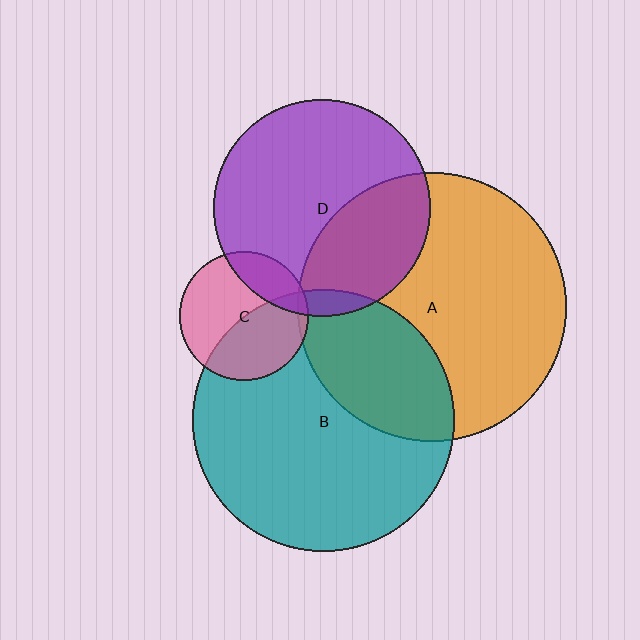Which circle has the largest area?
Circle A (orange).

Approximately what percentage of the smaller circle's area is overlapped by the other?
Approximately 20%.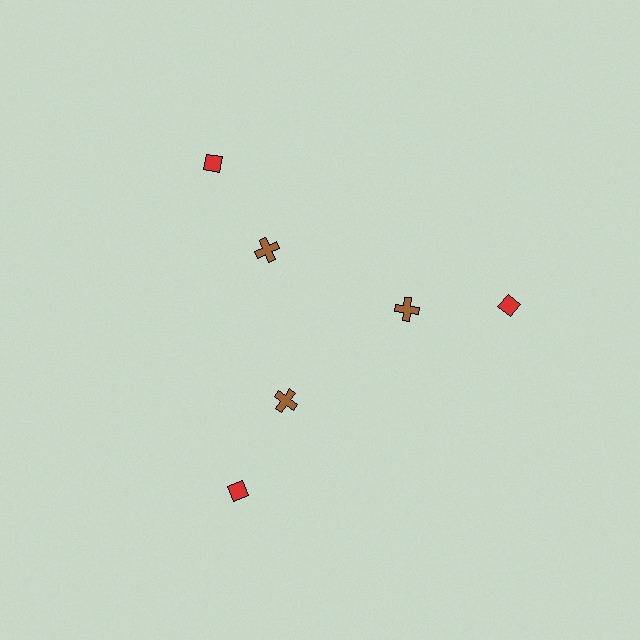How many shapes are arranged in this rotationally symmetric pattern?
There are 6 shapes, arranged in 3 groups of 2.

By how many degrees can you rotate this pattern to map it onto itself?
The pattern maps onto itself every 120 degrees of rotation.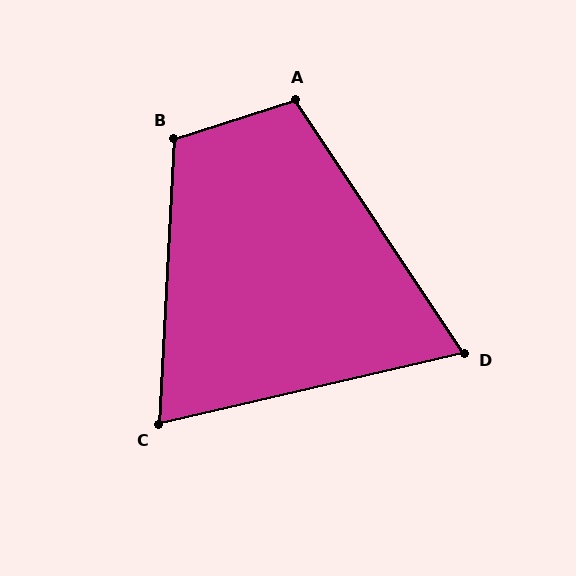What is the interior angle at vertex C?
Approximately 74 degrees (acute).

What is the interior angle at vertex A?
Approximately 106 degrees (obtuse).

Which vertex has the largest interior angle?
B, at approximately 111 degrees.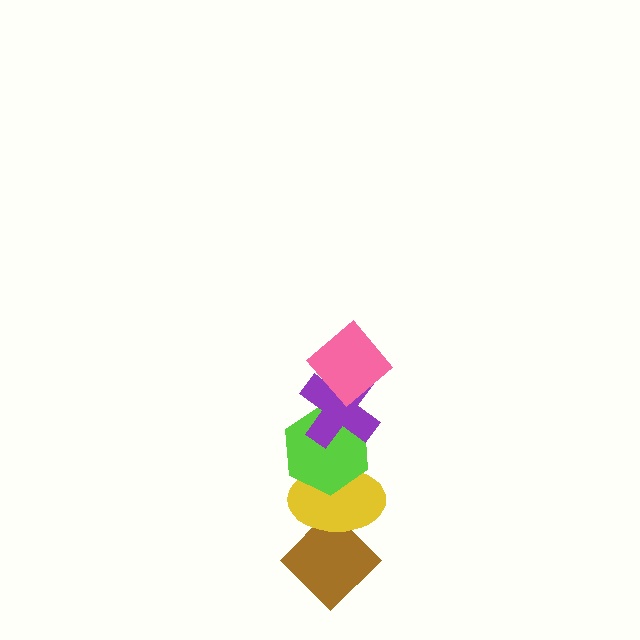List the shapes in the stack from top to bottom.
From top to bottom: the pink diamond, the purple cross, the lime hexagon, the yellow ellipse, the brown diamond.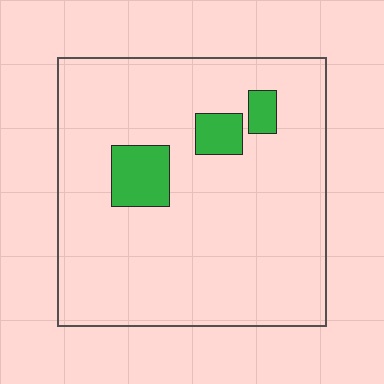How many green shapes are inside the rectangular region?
3.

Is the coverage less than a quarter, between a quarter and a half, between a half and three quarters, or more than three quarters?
Less than a quarter.